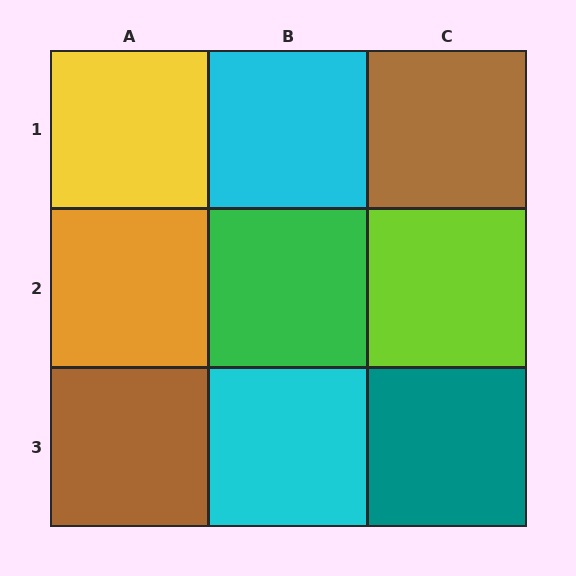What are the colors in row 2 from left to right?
Orange, green, lime.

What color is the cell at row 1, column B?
Cyan.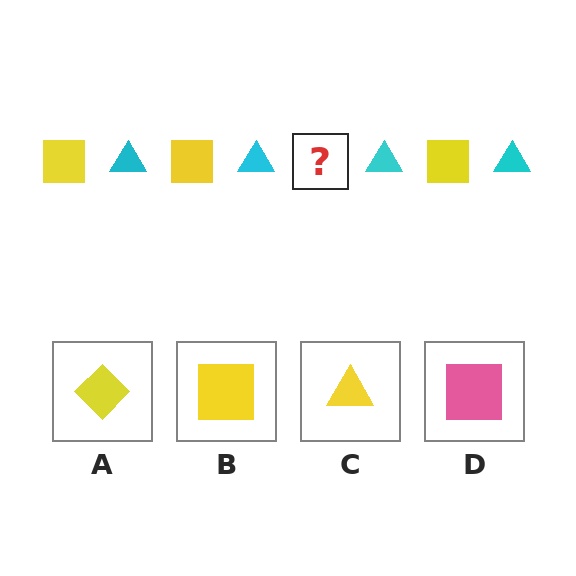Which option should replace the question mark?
Option B.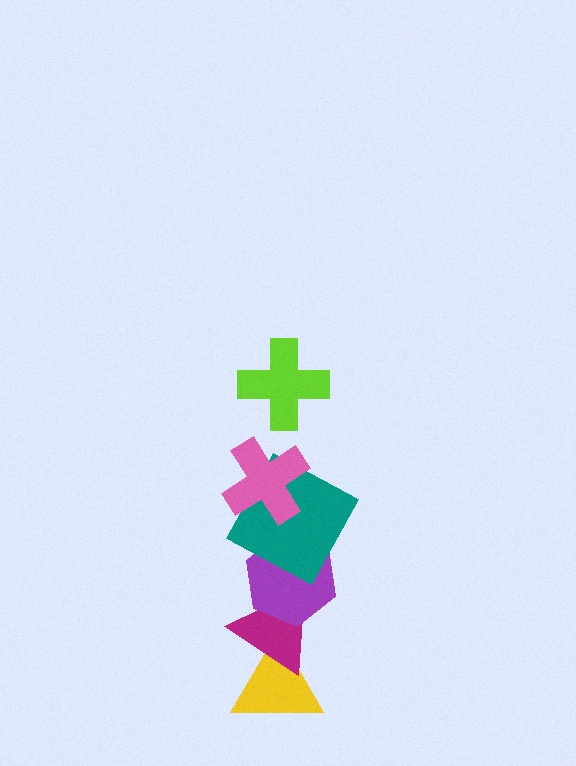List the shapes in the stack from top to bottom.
From top to bottom: the lime cross, the pink cross, the teal square, the purple hexagon, the magenta triangle, the yellow triangle.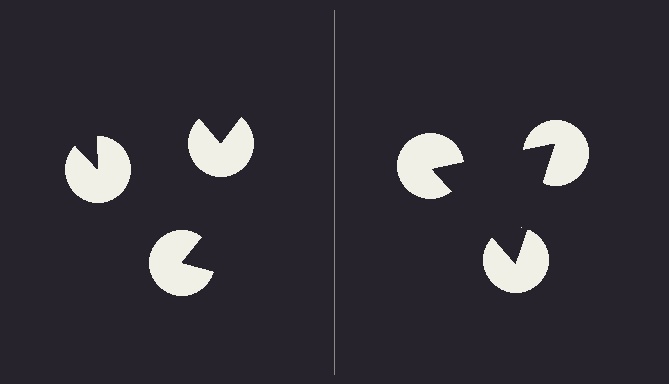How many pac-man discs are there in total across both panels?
6 — 3 on each side.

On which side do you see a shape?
An illusory triangle appears on the right side. On the left side the wedge cuts are rotated, so no coherent shape forms.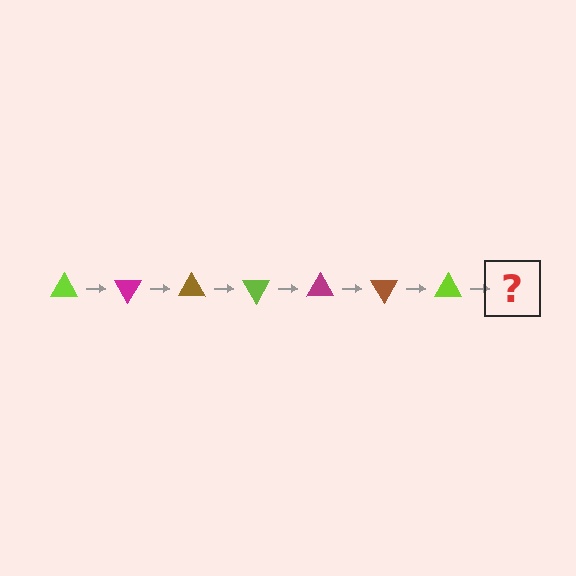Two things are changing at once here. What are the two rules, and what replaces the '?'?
The two rules are that it rotates 60 degrees each step and the color cycles through lime, magenta, and brown. The '?' should be a magenta triangle, rotated 420 degrees from the start.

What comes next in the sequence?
The next element should be a magenta triangle, rotated 420 degrees from the start.